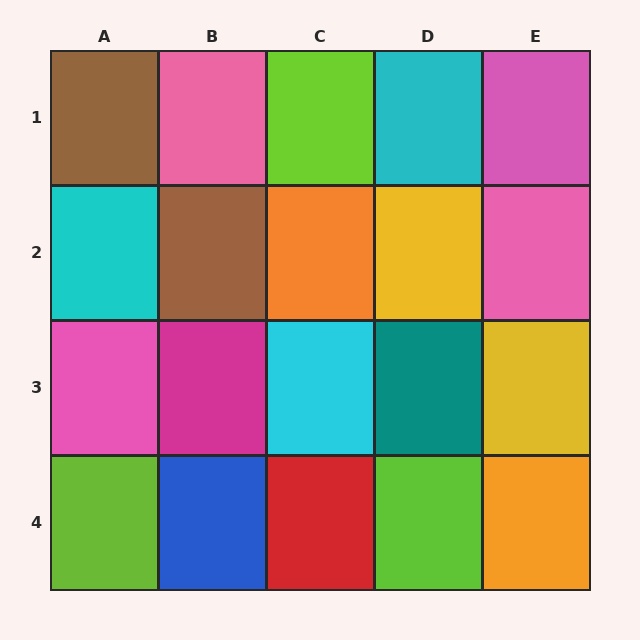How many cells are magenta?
1 cell is magenta.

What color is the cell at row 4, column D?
Lime.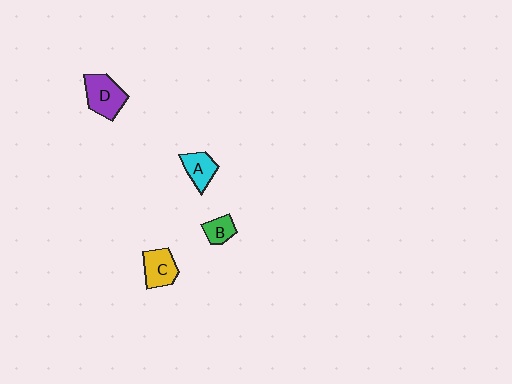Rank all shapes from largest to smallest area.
From largest to smallest: D (purple), C (yellow), A (cyan), B (green).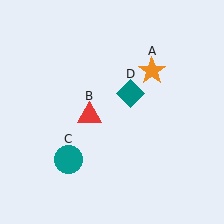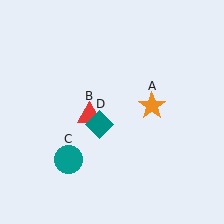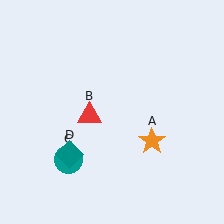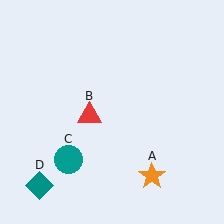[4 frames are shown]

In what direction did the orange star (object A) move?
The orange star (object A) moved down.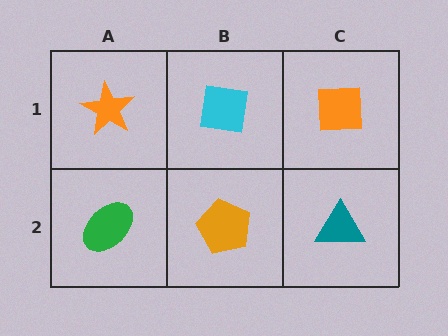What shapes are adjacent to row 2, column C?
An orange square (row 1, column C), an orange pentagon (row 2, column B).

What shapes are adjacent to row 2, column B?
A cyan square (row 1, column B), a green ellipse (row 2, column A), a teal triangle (row 2, column C).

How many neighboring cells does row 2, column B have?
3.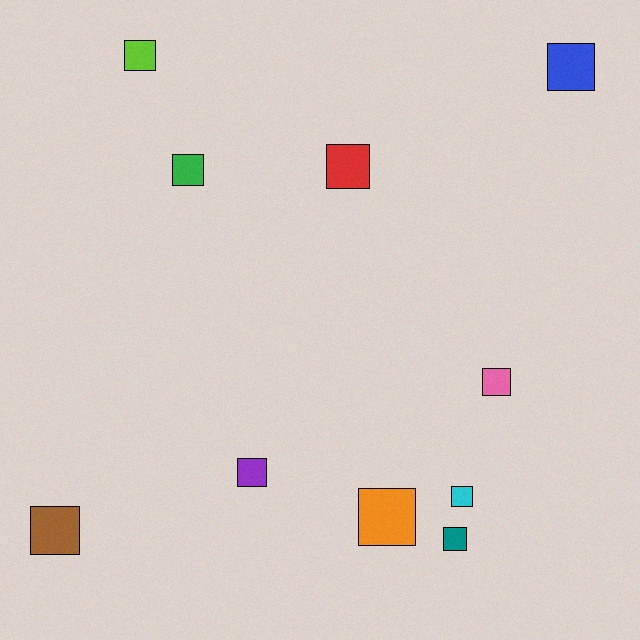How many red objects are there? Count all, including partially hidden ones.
There is 1 red object.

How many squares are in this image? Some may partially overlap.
There are 10 squares.